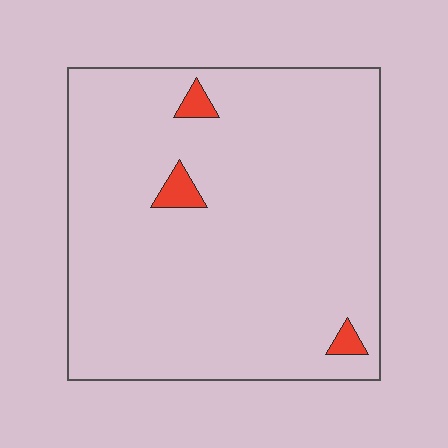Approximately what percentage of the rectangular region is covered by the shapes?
Approximately 5%.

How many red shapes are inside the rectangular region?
3.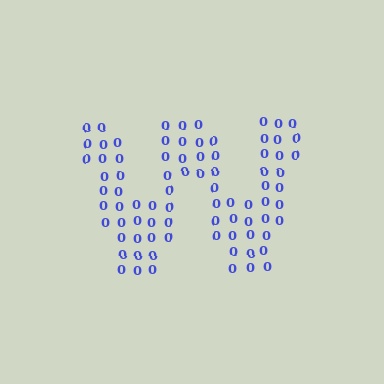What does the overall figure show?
The overall figure shows the letter W.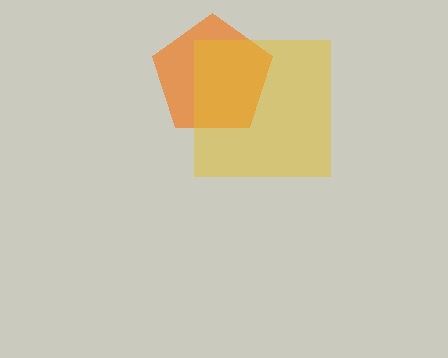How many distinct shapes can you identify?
There are 2 distinct shapes: an orange pentagon, a yellow square.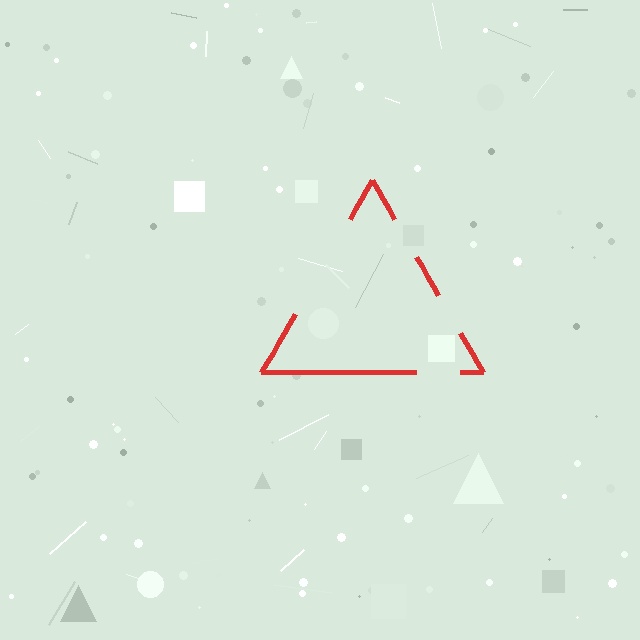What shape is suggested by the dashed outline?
The dashed outline suggests a triangle.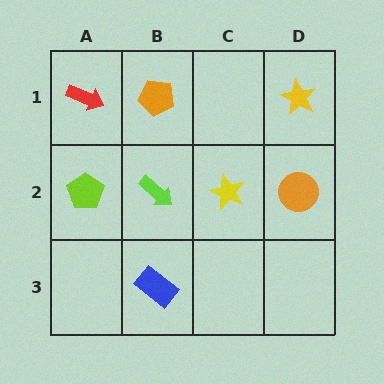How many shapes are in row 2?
4 shapes.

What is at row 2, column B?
A lime arrow.